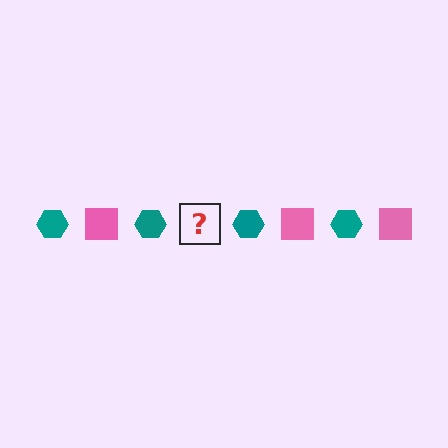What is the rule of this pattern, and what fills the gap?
The rule is that the pattern alternates between teal hexagon and pink square. The gap should be filled with a pink square.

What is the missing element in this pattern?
The missing element is a pink square.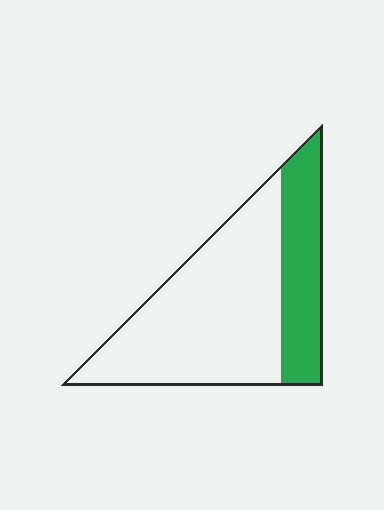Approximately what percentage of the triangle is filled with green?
Approximately 30%.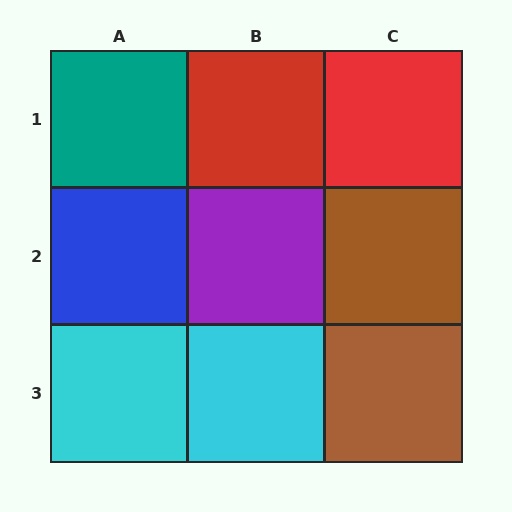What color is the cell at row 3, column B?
Cyan.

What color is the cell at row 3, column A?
Cyan.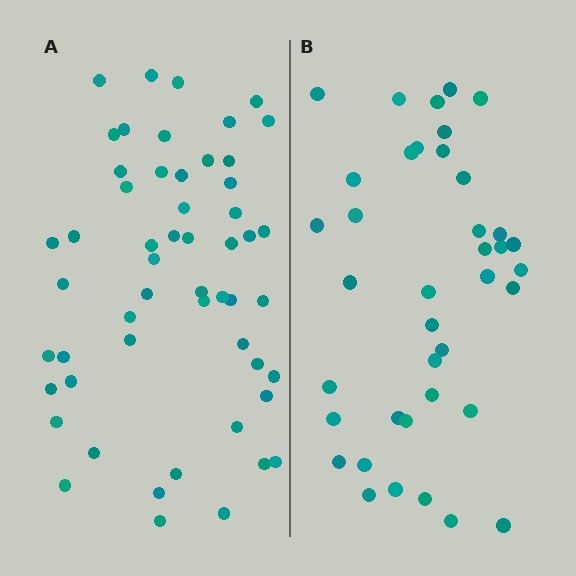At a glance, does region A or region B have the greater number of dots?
Region A (the left region) has more dots.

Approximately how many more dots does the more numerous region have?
Region A has approximately 15 more dots than region B.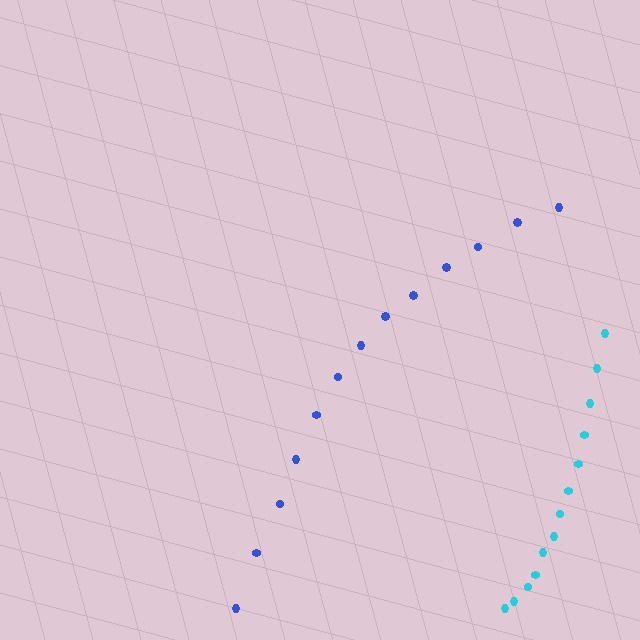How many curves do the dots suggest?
There are 2 distinct paths.